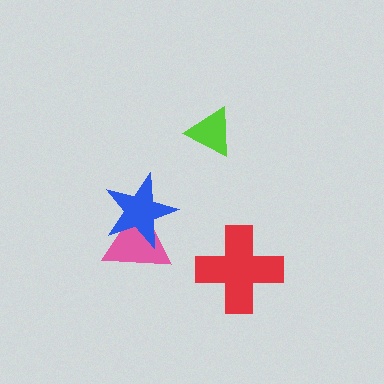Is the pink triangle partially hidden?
Yes, it is partially covered by another shape.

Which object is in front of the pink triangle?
The blue star is in front of the pink triangle.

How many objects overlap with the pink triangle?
1 object overlaps with the pink triangle.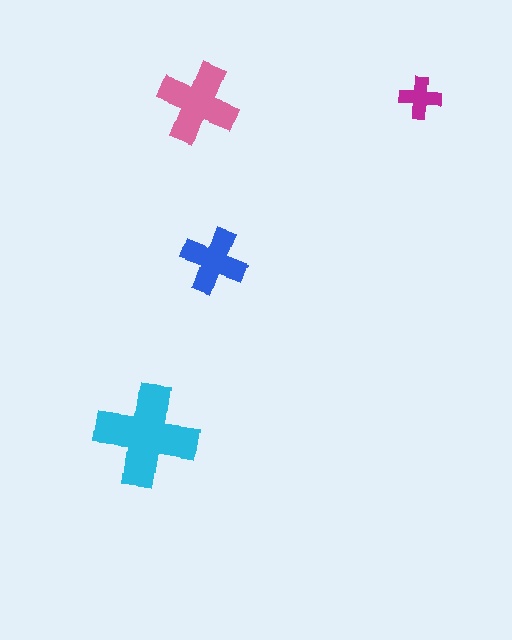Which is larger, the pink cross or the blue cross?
The pink one.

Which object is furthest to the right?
The magenta cross is rightmost.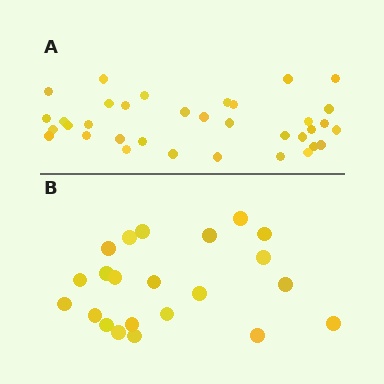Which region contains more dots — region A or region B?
Region A (the top region) has more dots.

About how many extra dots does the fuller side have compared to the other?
Region A has approximately 15 more dots than region B.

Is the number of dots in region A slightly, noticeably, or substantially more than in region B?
Region A has substantially more. The ratio is roughly 1.6 to 1.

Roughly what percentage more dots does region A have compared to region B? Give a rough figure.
About 60% more.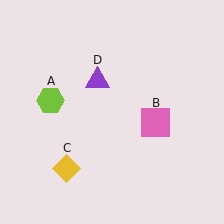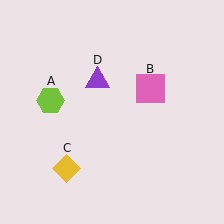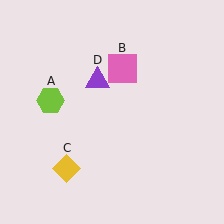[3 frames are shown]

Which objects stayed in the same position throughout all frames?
Lime hexagon (object A) and yellow diamond (object C) and purple triangle (object D) remained stationary.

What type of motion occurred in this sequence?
The pink square (object B) rotated counterclockwise around the center of the scene.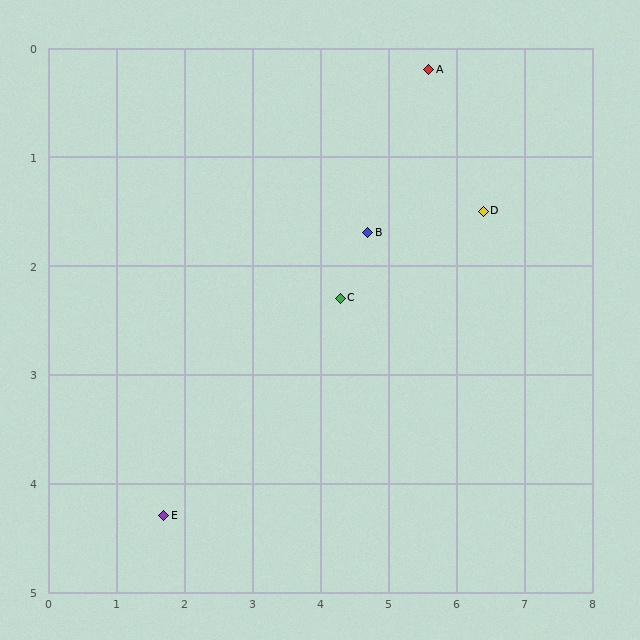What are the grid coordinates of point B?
Point B is at approximately (4.7, 1.7).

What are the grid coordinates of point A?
Point A is at approximately (5.6, 0.2).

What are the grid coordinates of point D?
Point D is at approximately (6.4, 1.5).